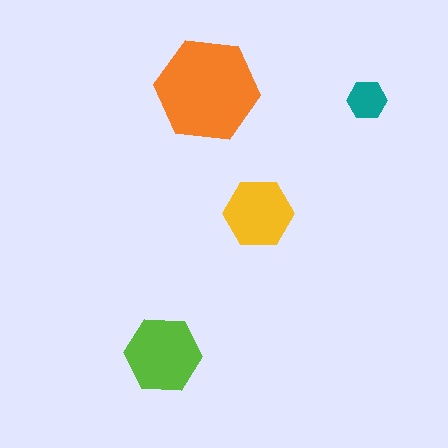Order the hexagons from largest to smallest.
the orange one, the lime one, the yellow one, the teal one.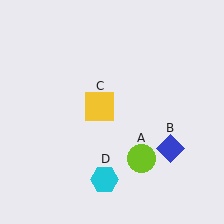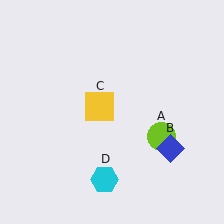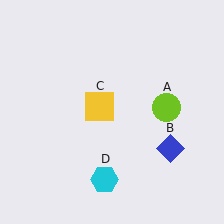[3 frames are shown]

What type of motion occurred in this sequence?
The lime circle (object A) rotated counterclockwise around the center of the scene.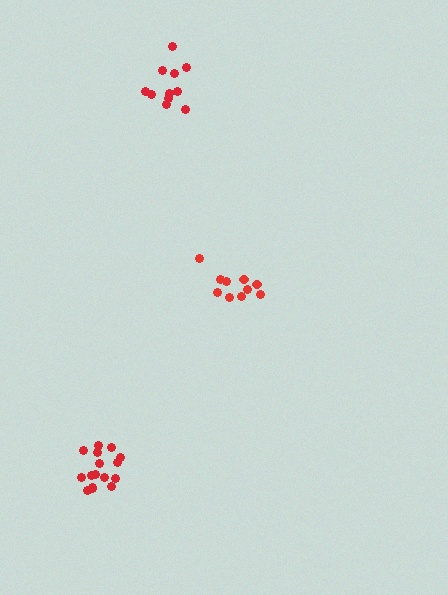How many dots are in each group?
Group 1: 16 dots, Group 2: 10 dots, Group 3: 11 dots (37 total).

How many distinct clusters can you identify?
There are 3 distinct clusters.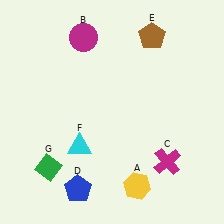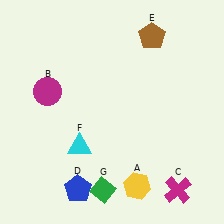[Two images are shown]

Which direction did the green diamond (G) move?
The green diamond (G) moved right.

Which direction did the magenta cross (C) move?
The magenta cross (C) moved down.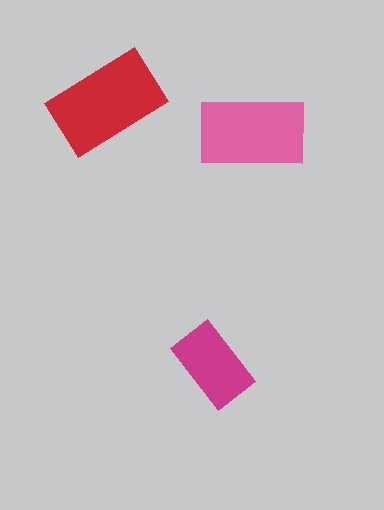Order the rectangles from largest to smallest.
the red one, the pink one, the magenta one.